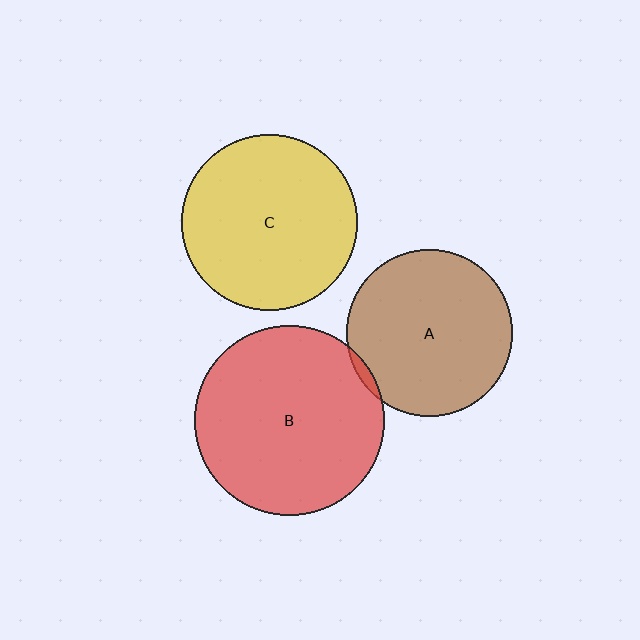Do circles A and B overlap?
Yes.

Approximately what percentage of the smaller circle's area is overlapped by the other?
Approximately 5%.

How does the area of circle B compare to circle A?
Approximately 1.3 times.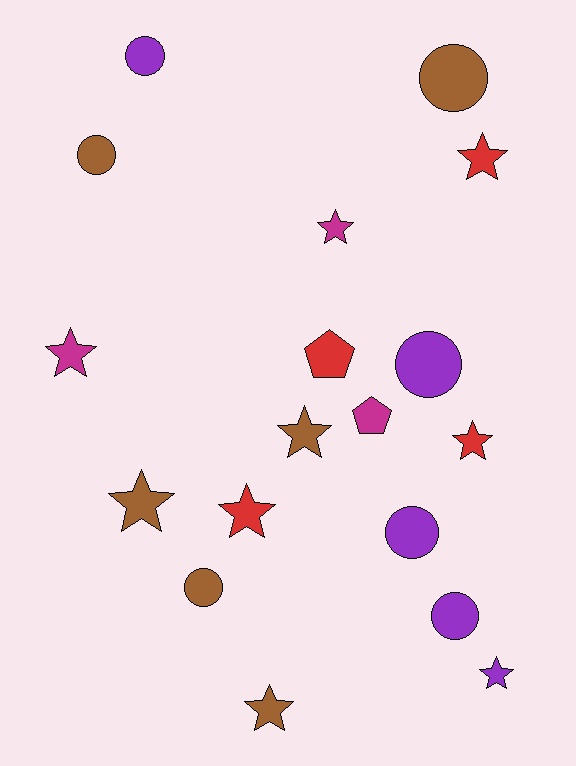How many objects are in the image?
There are 18 objects.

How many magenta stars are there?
There are 2 magenta stars.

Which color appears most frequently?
Brown, with 6 objects.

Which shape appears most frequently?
Star, with 9 objects.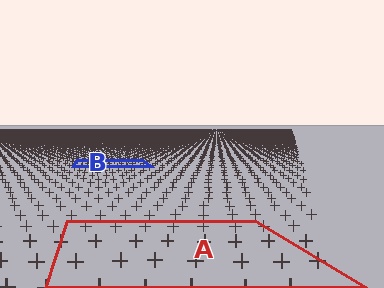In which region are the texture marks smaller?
The texture marks are smaller in region B, because it is farther away.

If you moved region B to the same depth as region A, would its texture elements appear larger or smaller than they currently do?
They would appear larger. At a closer depth, the same texture elements are projected at a bigger on-screen size.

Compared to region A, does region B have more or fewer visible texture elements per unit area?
Region B has more texture elements per unit area — they are packed more densely because it is farther away.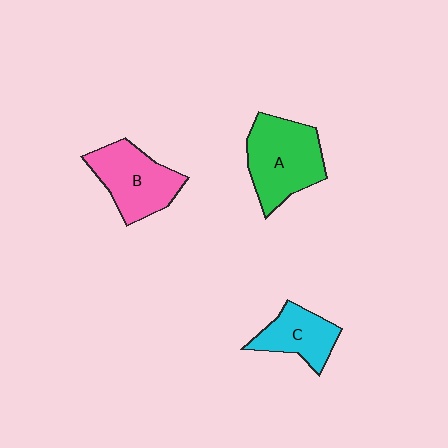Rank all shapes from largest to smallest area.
From largest to smallest: A (green), B (pink), C (cyan).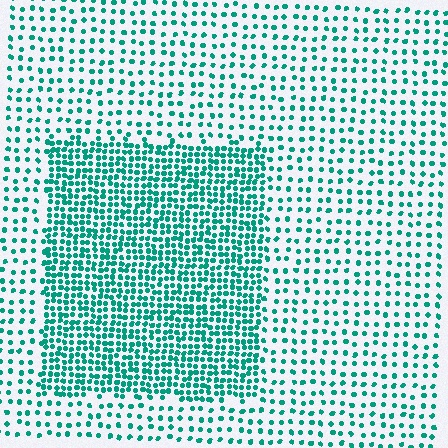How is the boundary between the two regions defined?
The boundary is defined by a change in element density (approximately 2.3x ratio). All elements are the same color, size, and shape.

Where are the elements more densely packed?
The elements are more densely packed inside the rectangle boundary.